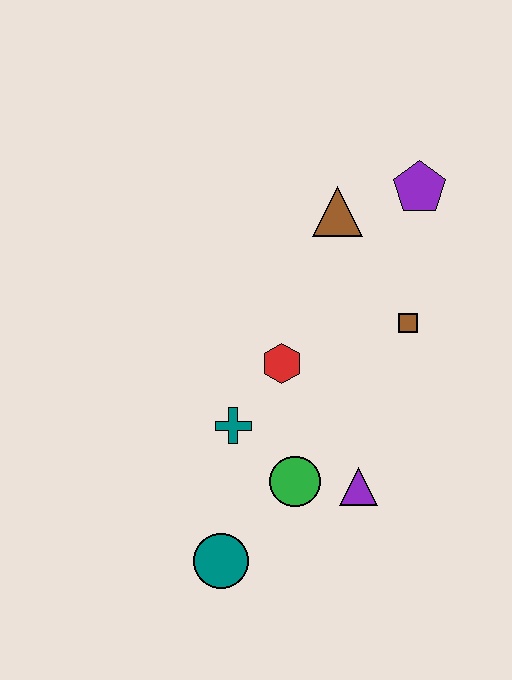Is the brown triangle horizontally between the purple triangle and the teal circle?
Yes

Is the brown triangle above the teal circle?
Yes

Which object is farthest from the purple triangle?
The purple pentagon is farthest from the purple triangle.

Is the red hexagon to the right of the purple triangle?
No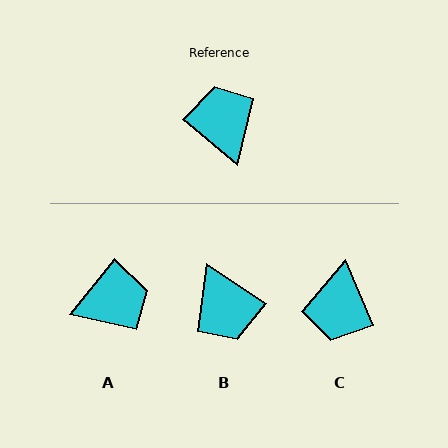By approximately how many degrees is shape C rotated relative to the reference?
Approximately 153 degrees counter-clockwise.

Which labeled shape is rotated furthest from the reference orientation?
B, about 174 degrees away.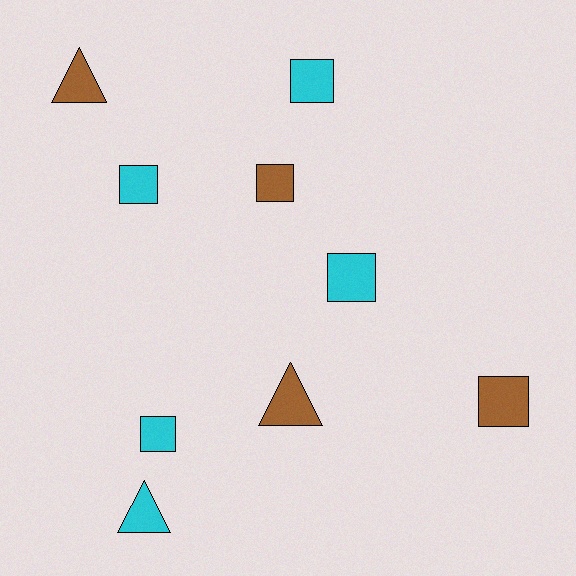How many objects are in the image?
There are 9 objects.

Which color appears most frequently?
Cyan, with 5 objects.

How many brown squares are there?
There are 2 brown squares.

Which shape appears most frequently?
Square, with 6 objects.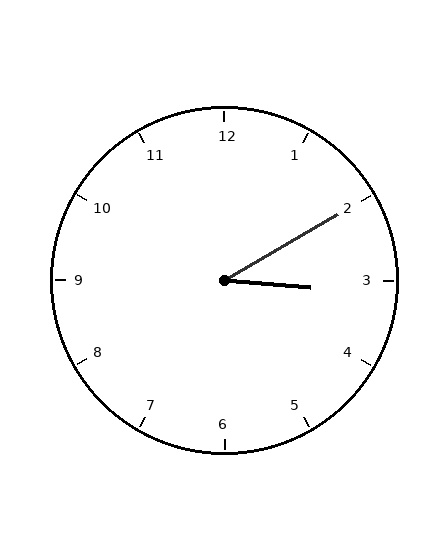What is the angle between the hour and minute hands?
Approximately 35 degrees.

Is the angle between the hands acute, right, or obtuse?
It is acute.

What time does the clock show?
3:10.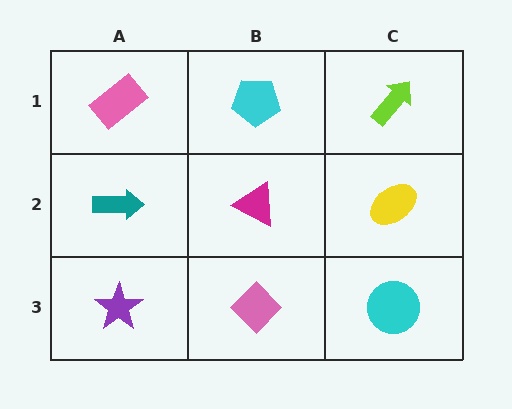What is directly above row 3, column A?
A teal arrow.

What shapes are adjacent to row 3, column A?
A teal arrow (row 2, column A), a pink diamond (row 3, column B).